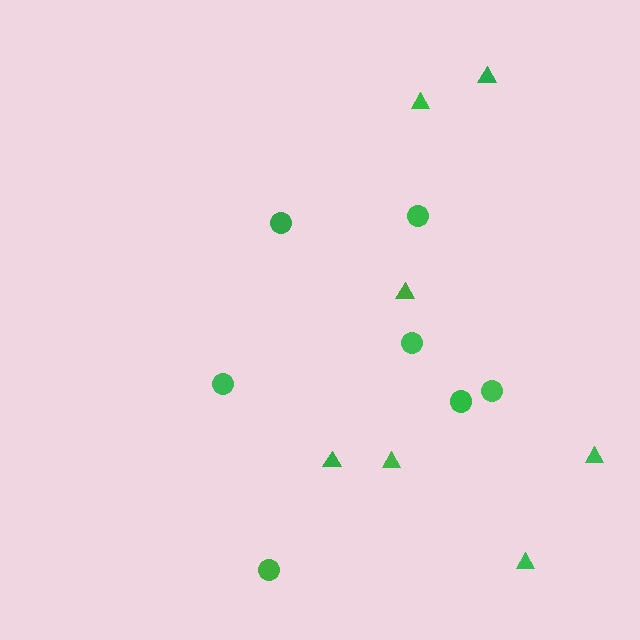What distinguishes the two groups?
There are 2 groups: one group of circles (7) and one group of triangles (7).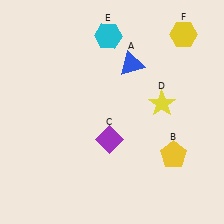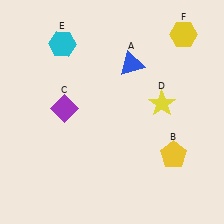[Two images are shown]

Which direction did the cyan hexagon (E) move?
The cyan hexagon (E) moved left.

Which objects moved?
The objects that moved are: the purple diamond (C), the cyan hexagon (E).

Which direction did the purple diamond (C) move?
The purple diamond (C) moved left.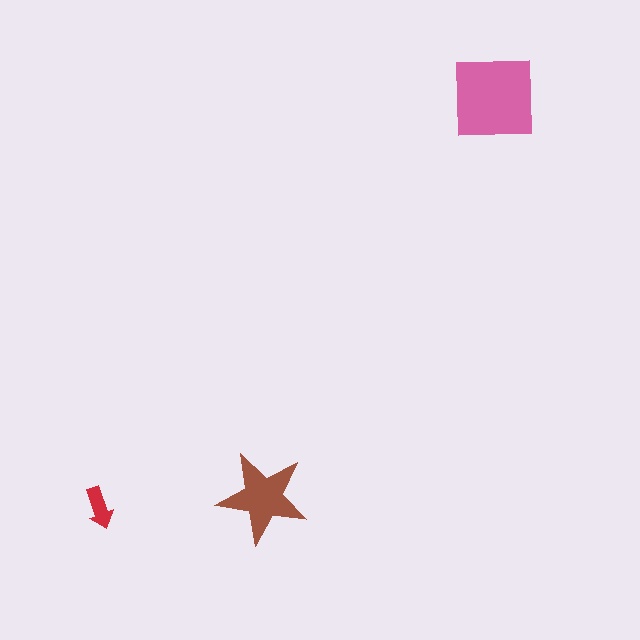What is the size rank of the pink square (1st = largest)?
1st.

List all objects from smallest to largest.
The red arrow, the brown star, the pink square.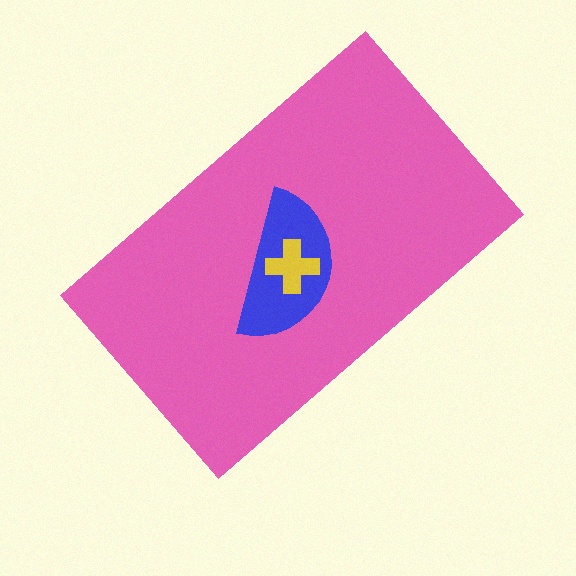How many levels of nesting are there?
3.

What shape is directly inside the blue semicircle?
The yellow cross.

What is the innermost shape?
The yellow cross.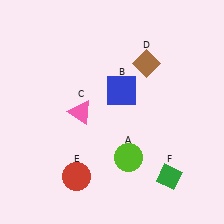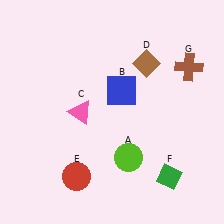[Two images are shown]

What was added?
A brown cross (G) was added in Image 2.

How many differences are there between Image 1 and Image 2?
There is 1 difference between the two images.